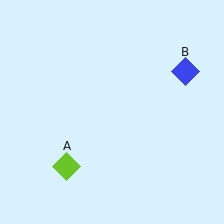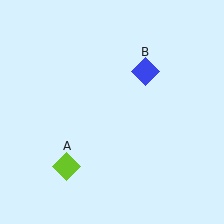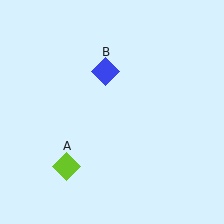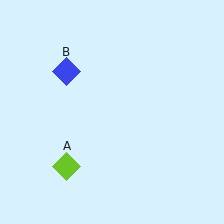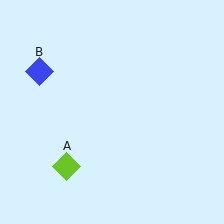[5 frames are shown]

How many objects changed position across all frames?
1 object changed position: blue diamond (object B).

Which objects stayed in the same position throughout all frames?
Lime diamond (object A) remained stationary.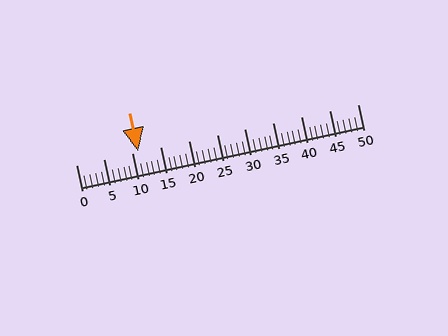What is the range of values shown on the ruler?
The ruler shows values from 0 to 50.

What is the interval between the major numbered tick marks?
The major tick marks are spaced 5 units apart.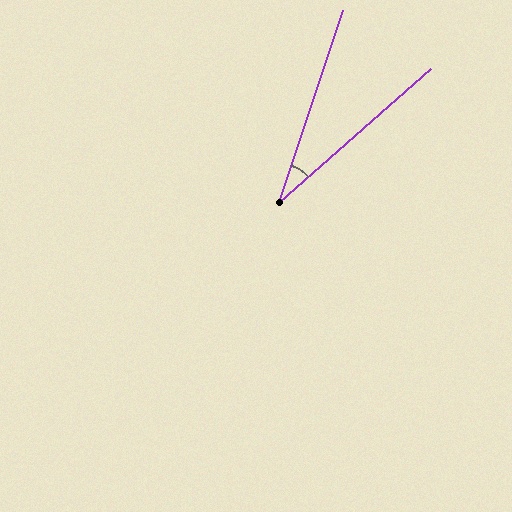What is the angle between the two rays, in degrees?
Approximately 30 degrees.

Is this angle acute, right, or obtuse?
It is acute.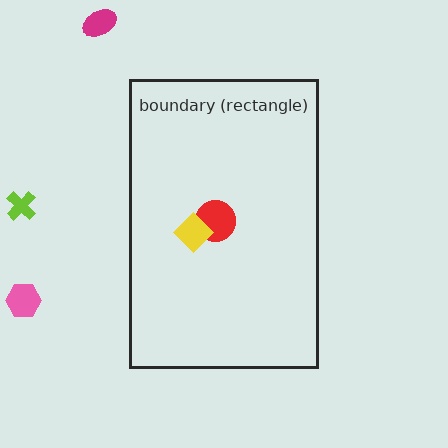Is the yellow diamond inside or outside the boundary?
Inside.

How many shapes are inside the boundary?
2 inside, 3 outside.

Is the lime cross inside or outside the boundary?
Outside.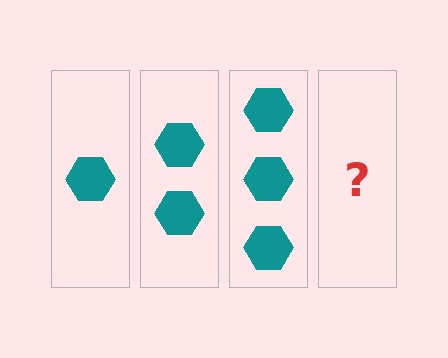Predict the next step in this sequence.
The next step is 4 hexagons.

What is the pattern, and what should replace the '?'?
The pattern is that each step adds one more hexagon. The '?' should be 4 hexagons.